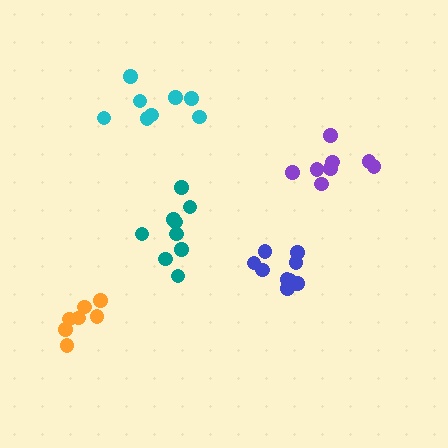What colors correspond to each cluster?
The clusters are colored: purple, orange, teal, blue, cyan.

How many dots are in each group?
Group 1: 8 dots, Group 2: 7 dots, Group 3: 9 dots, Group 4: 9 dots, Group 5: 8 dots (41 total).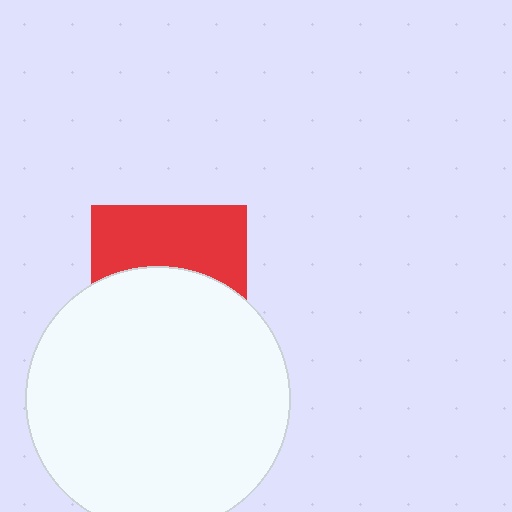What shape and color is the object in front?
The object in front is a white circle.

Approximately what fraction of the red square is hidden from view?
Roughly 56% of the red square is hidden behind the white circle.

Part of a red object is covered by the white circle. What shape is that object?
It is a square.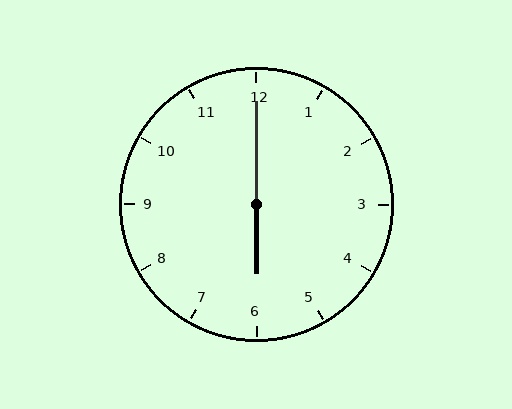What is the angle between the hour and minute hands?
Approximately 180 degrees.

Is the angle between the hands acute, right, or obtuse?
It is obtuse.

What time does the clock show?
6:00.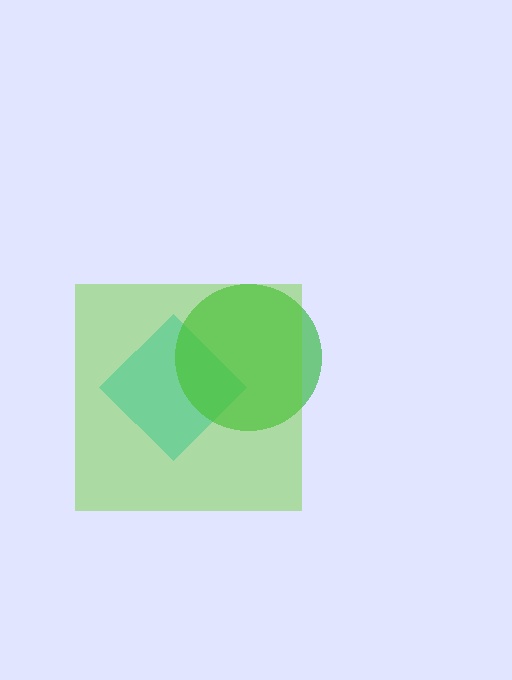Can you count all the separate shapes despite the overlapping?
Yes, there are 3 separate shapes.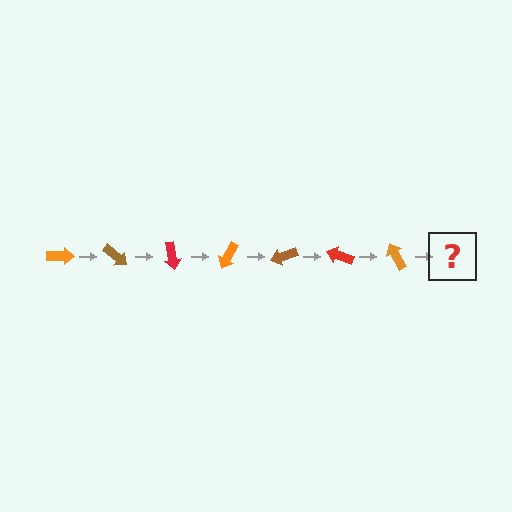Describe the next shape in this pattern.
It should be a brown arrow, rotated 280 degrees from the start.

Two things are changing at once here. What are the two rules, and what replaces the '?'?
The two rules are that it rotates 40 degrees each step and the color cycles through orange, brown, and red. The '?' should be a brown arrow, rotated 280 degrees from the start.